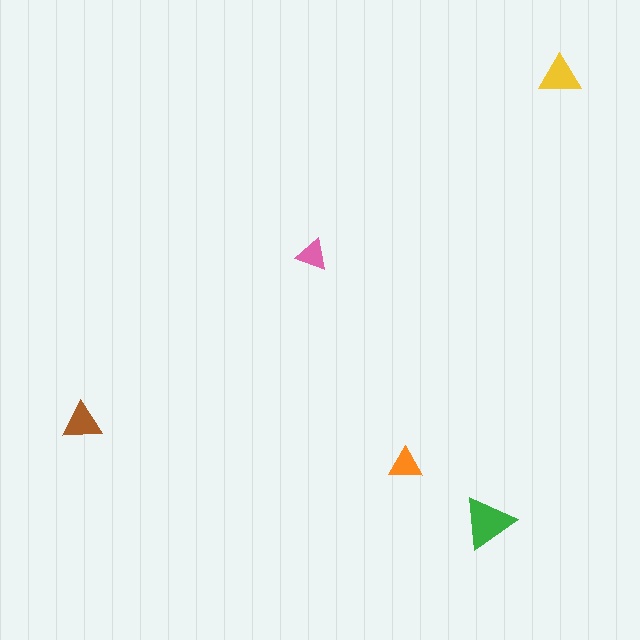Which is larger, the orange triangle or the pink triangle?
The orange one.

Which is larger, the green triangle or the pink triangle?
The green one.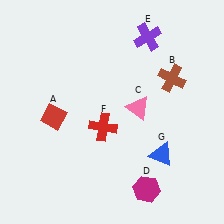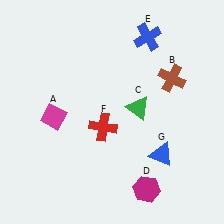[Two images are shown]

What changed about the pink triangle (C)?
In Image 1, C is pink. In Image 2, it changed to green.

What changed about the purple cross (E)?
In Image 1, E is purple. In Image 2, it changed to blue.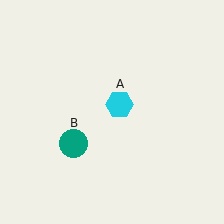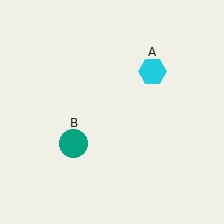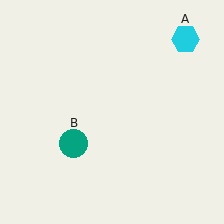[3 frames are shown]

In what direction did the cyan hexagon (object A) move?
The cyan hexagon (object A) moved up and to the right.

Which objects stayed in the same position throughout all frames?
Teal circle (object B) remained stationary.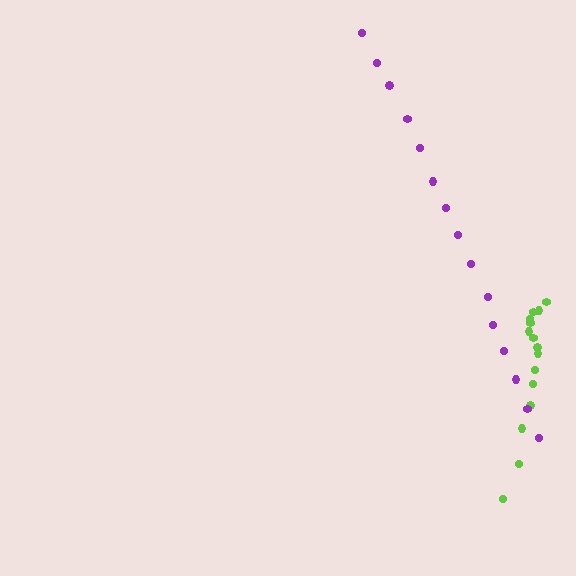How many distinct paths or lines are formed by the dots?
There are 2 distinct paths.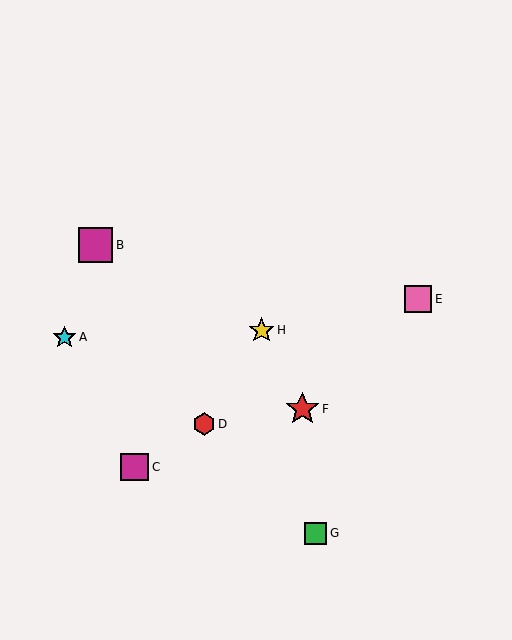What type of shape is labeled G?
Shape G is a green square.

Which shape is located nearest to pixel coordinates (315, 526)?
The green square (labeled G) at (316, 533) is nearest to that location.